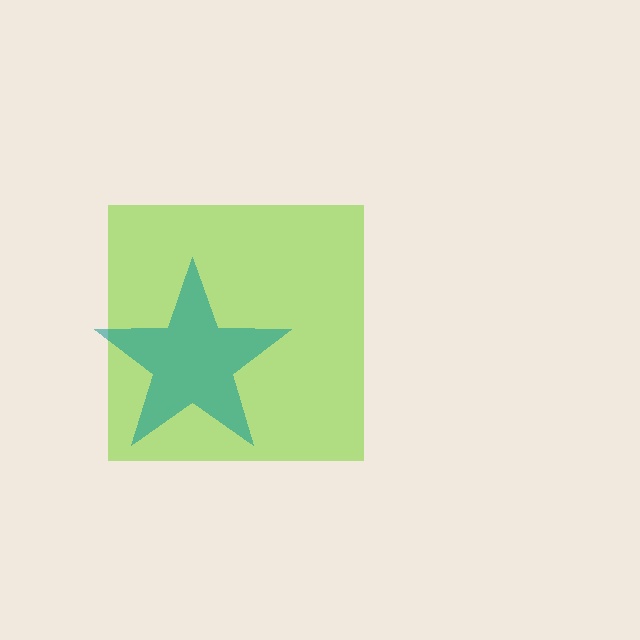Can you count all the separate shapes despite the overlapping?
Yes, there are 2 separate shapes.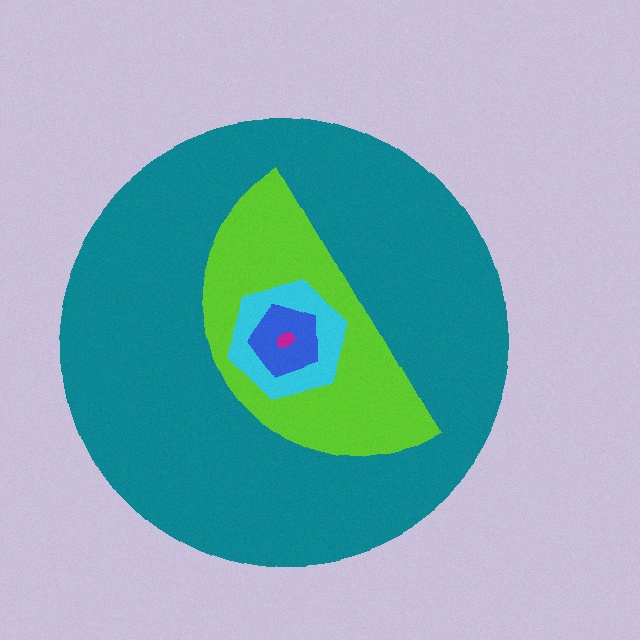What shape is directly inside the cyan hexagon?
The blue pentagon.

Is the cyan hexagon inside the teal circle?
Yes.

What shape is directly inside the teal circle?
The lime semicircle.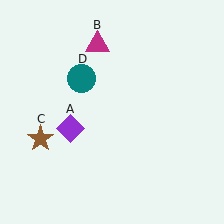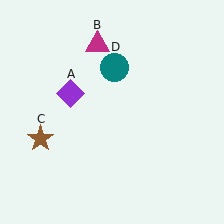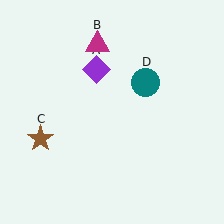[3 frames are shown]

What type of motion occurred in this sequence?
The purple diamond (object A), teal circle (object D) rotated clockwise around the center of the scene.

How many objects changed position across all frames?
2 objects changed position: purple diamond (object A), teal circle (object D).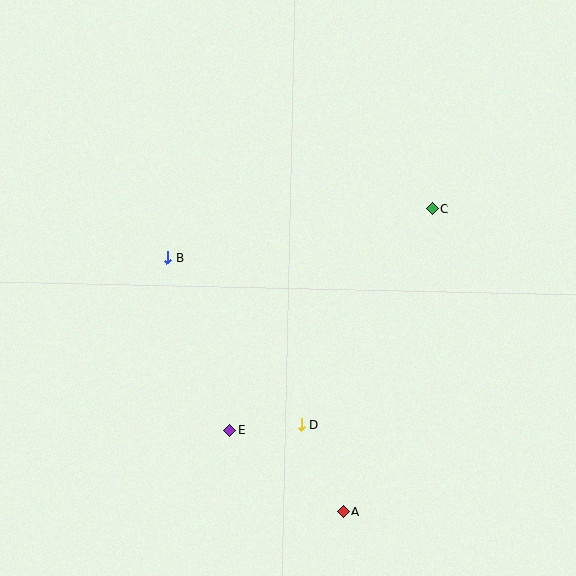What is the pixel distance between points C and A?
The distance between C and A is 315 pixels.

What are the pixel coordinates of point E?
Point E is at (230, 430).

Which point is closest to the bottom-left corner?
Point E is closest to the bottom-left corner.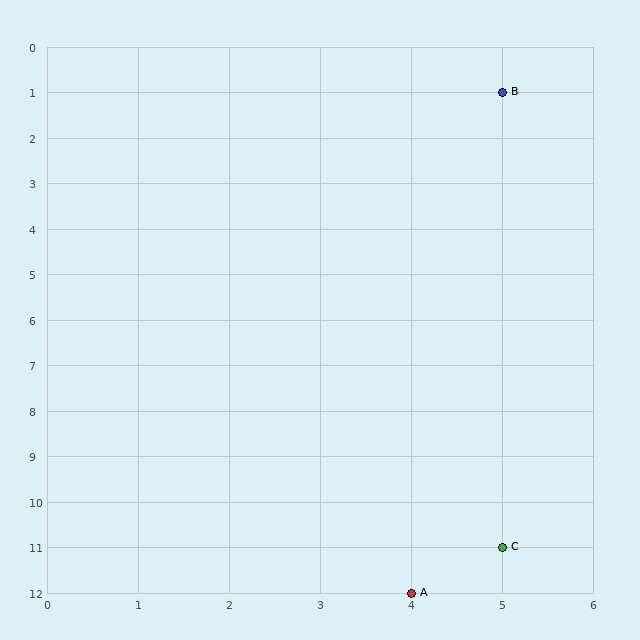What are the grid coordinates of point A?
Point A is at grid coordinates (4, 12).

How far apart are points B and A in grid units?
Points B and A are 1 column and 11 rows apart (about 11.0 grid units diagonally).